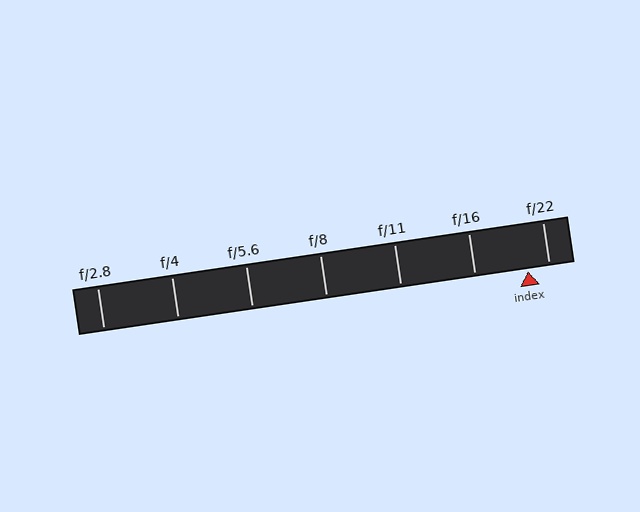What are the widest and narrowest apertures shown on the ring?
The widest aperture shown is f/2.8 and the narrowest is f/22.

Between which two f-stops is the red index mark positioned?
The index mark is between f/16 and f/22.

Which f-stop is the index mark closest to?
The index mark is closest to f/22.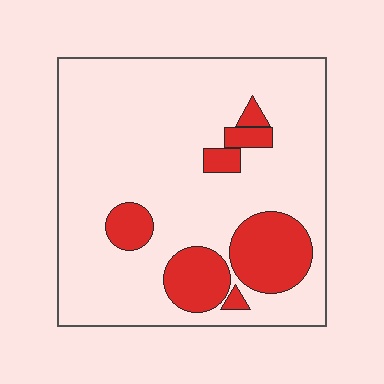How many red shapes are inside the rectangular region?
7.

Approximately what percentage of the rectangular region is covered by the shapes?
Approximately 20%.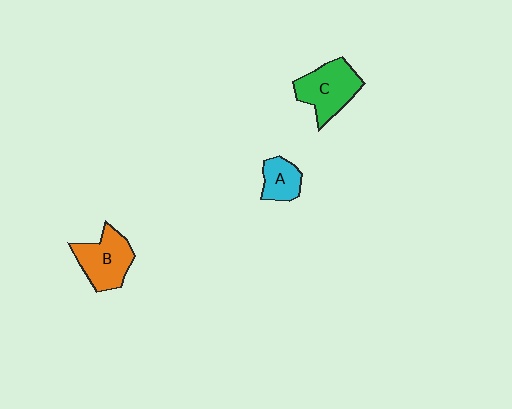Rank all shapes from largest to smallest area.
From largest to smallest: C (green), B (orange), A (cyan).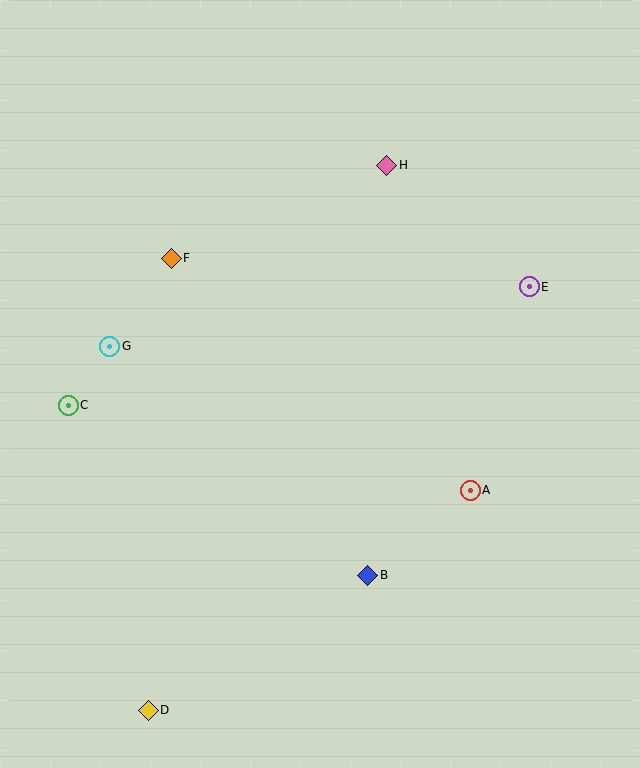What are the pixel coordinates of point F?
Point F is at (171, 258).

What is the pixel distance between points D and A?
The distance between D and A is 390 pixels.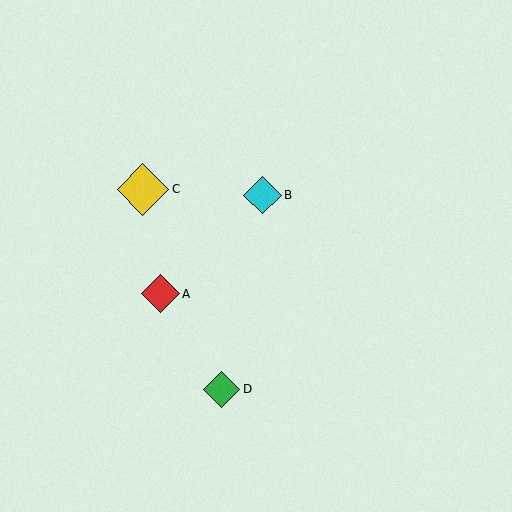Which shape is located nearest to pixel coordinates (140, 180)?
The yellow diamond (labeled C) at (143, 189) is nearest to that location.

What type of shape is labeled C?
Shape C is a yellow diamond.